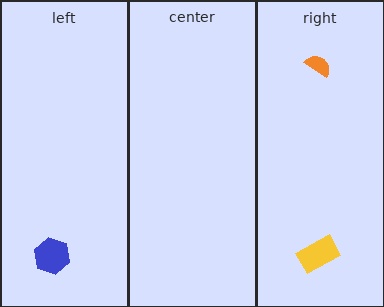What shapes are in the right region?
The orange semicircle, the yellow rectangle.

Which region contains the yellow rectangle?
The right region.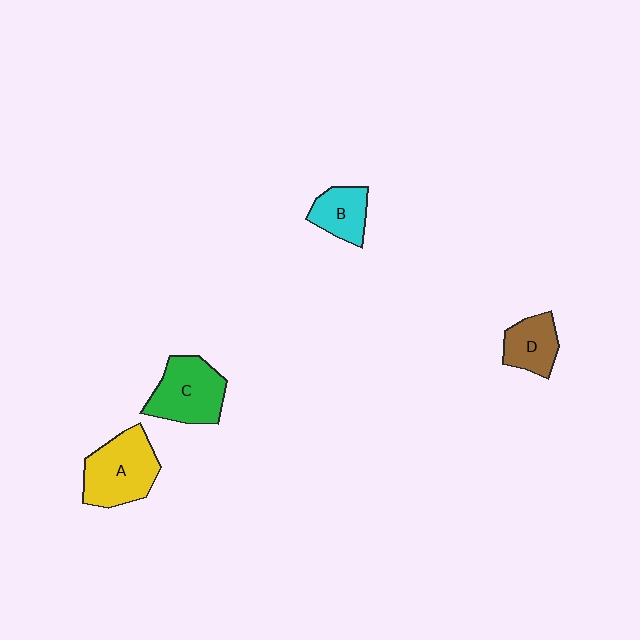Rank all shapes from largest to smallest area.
From largest to smallest: A (yellow), C (green), D (brown), B (cyan).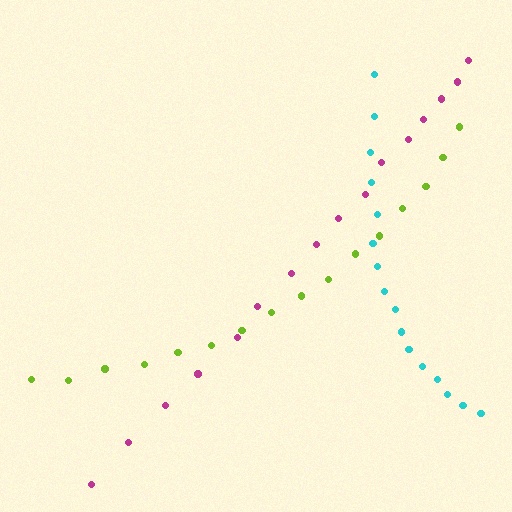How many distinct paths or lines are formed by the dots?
There are 3 distinct paths.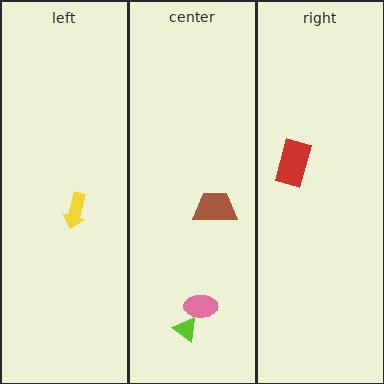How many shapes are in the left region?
1.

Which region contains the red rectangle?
The right region.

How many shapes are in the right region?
1.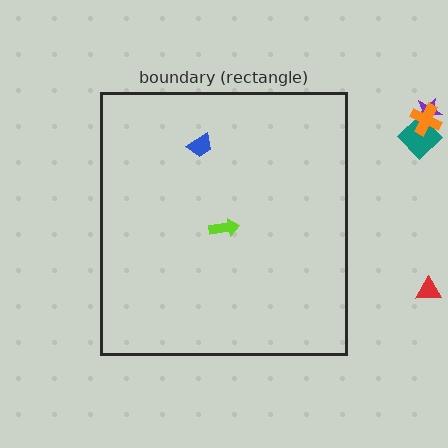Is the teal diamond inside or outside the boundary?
Outside.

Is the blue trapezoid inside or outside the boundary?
Inside.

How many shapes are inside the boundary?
2 inside, 4 outside.